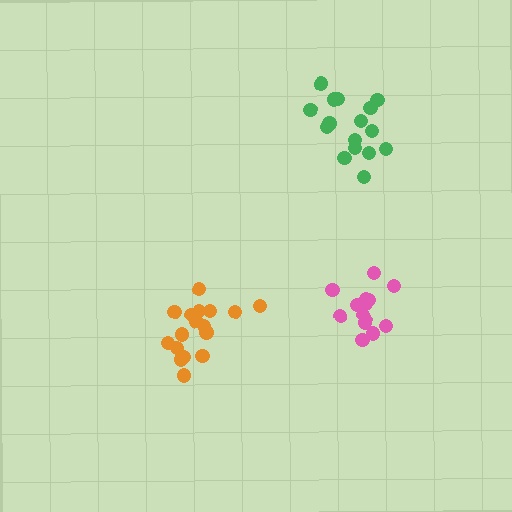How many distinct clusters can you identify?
There are 3 distinct clusters.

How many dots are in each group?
Group 1: 14 dots, Group 2: 16 dots, Group 3: 17 dots (47 total).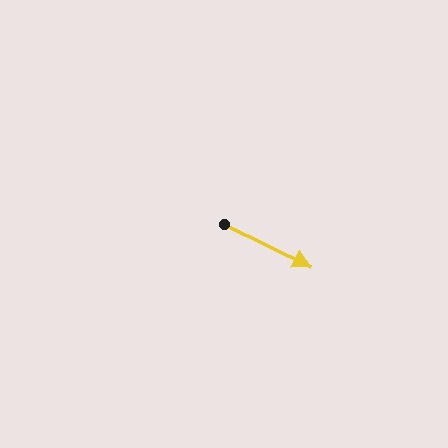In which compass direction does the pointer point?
Southeast.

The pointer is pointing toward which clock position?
Roughly 4 o'clock.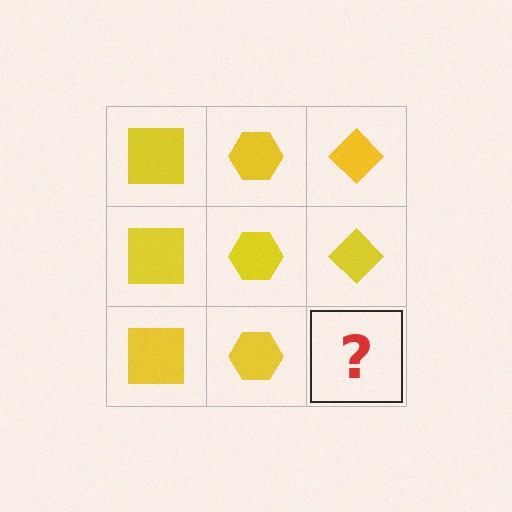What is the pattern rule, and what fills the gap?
The rule is that each column has a consistent shape. The gap should be filled with a yellow diamond.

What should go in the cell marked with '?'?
The missing cell should contain a yellow diamond.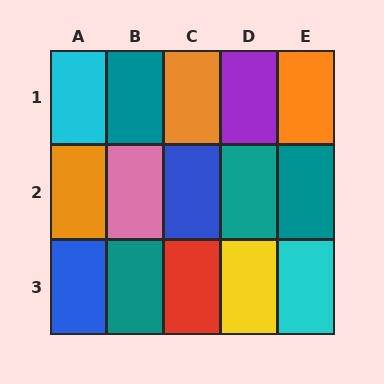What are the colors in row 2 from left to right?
Orange, pink, blue, teal, teal.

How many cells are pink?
1 cell is pink.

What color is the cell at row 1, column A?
Cyan.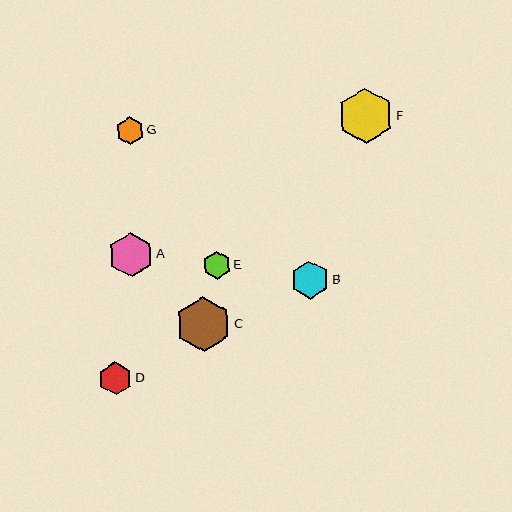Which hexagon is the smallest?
Hexagon E is the smallest with a size of approximately 28 pixels.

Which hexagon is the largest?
Hexagon F is the largest with a size of approximately 55 pixels.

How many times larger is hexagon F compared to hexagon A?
Hexagon F is approximately 1.2 times the size of hexagon A.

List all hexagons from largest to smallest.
From largest to smallest: F, C, A, B, D, G, E.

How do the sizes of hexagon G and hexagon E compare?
Hexagon G and hexagon E are approximately the same size.